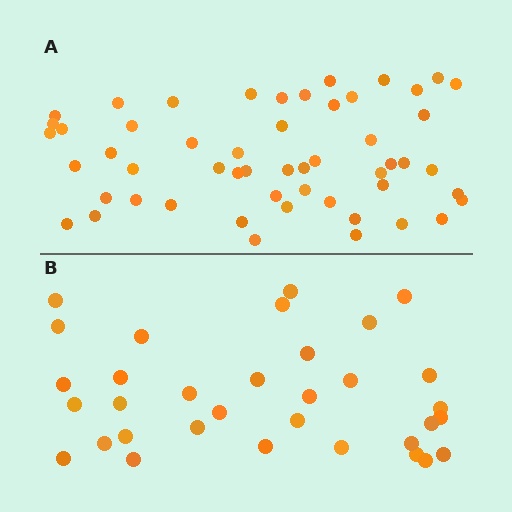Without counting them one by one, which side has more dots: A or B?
Region A (the top region) has more dots.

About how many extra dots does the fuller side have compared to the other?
Region A has approximately 20 more dots than region B.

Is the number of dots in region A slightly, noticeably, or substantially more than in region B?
Region A has substantially more. The ratio is roughly 1.6 to 1.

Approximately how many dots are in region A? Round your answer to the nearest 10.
About 50 dots. (The exact count is 53, which rounds to 50.)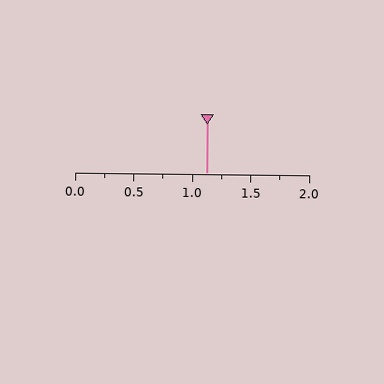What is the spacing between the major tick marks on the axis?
The major ticks are spaced 0.5 apart.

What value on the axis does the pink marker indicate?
The marker indicates approximately 1.12.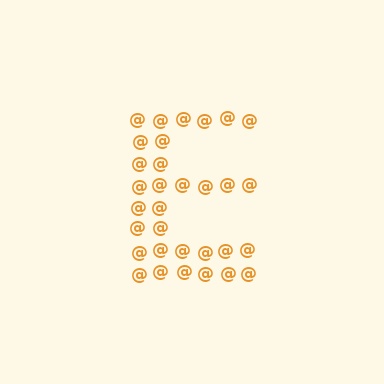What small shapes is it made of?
It is made of small at signs.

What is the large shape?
The large shape is the letter E.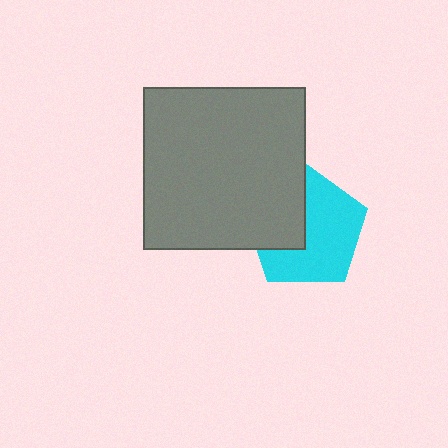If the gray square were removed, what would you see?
You would see the complete cyan pentagon.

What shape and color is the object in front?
The object in front is a gray square.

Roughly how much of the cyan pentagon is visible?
About half of it is visible (roughly 64%).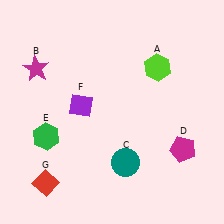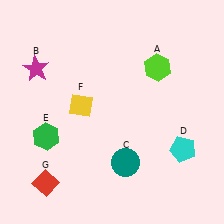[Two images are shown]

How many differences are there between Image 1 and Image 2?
There are 2 differences between the two images.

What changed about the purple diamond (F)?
In Image 1, F is purple. In Image 2, it changed to yellow.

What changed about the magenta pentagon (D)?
In Image 1, D is magenta. In Image 2, it changed to cyan.